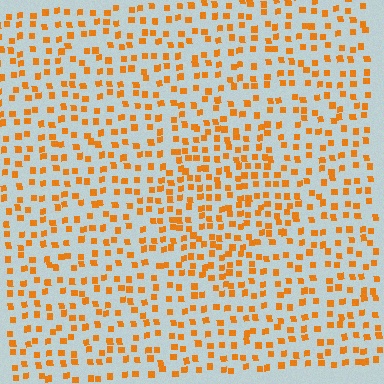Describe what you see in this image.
The image contains small orange elements arranged at two different densities. A diamond-shaped region is visible where the elements are more densely packed than the surrounding area.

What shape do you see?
I see a diamond.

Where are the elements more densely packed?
The elements are more densely packed inside the diamond boundary.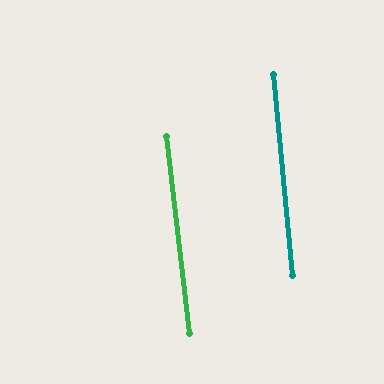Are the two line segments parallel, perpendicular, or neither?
Parallel — their directions differ by only 1.2°.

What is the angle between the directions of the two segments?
Approximately 1 degree.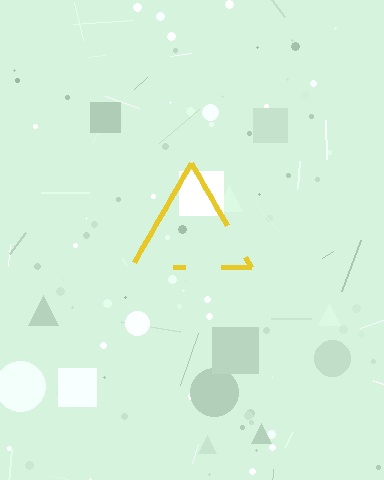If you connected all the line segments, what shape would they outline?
They would outline a triangle.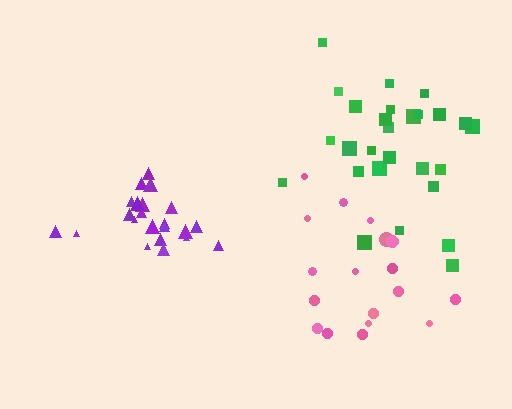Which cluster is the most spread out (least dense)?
Pink.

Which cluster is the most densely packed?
Purple.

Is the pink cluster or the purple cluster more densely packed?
Purple.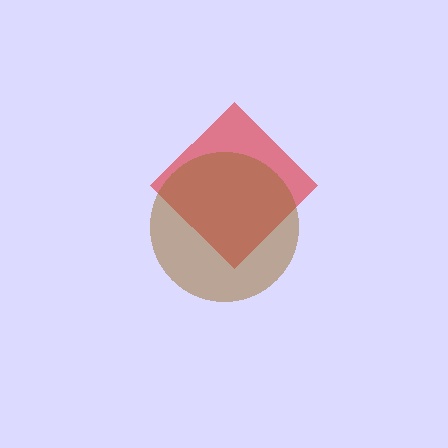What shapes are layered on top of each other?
The layered shapes are: a red diamond, a brown circle.